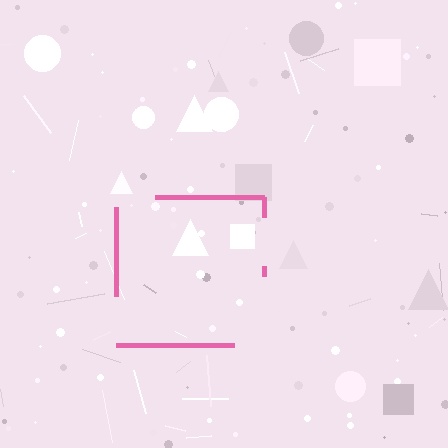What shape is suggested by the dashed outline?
The dashed outline suggests a square.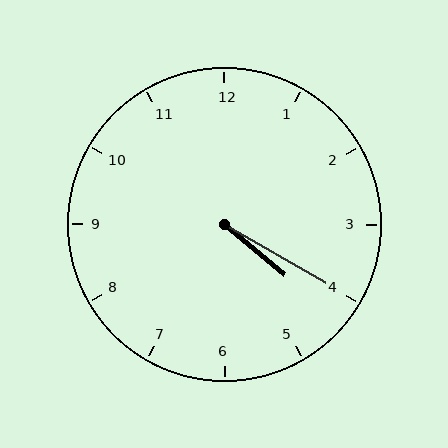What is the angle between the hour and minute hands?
Approximately 10 degrees.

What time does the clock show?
4:20.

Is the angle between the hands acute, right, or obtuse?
It is acute.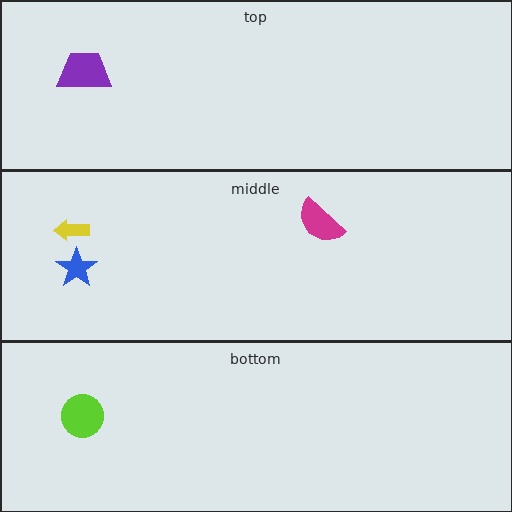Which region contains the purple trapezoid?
The top region.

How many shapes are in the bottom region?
1.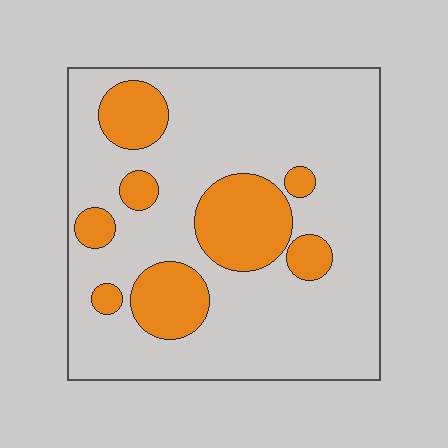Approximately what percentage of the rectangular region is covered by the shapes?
Approximately 25%.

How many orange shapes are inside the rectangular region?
8.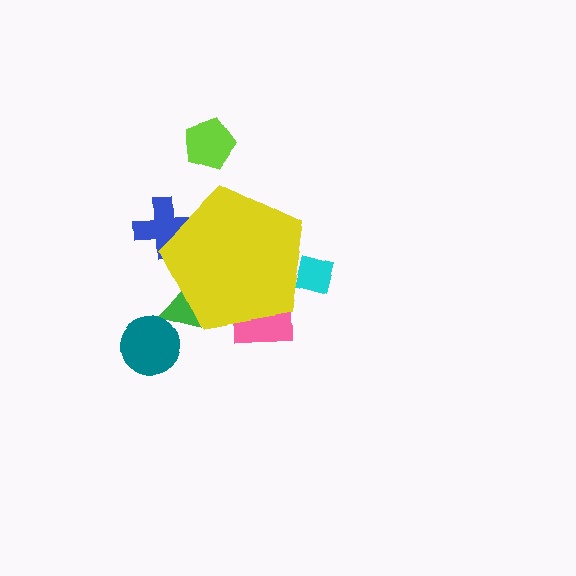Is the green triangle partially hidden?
Yes, the green triangle is partially hidden behind the yellow pentagon.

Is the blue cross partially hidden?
Yes, the blue cross is partially hidden behind the yellow pentagon.